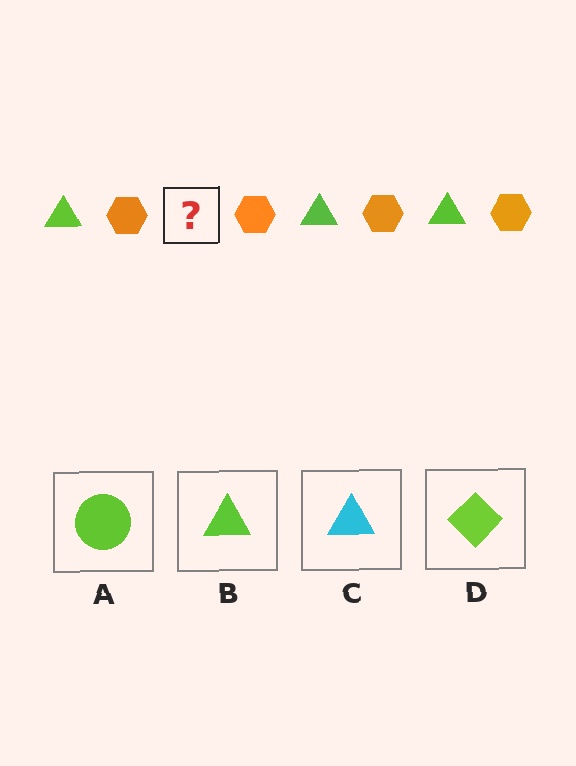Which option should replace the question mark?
Option B.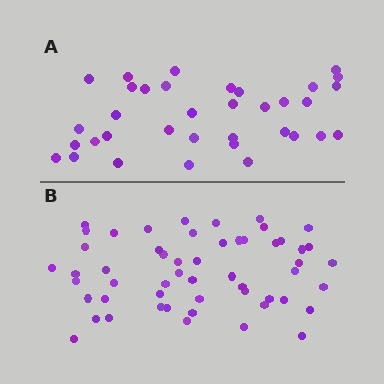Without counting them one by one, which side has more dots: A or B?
Region B (the bottom region) has more dots.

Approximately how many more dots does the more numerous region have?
Region B has approximately 20 more dots than region A.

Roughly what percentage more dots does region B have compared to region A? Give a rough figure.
About 55% more.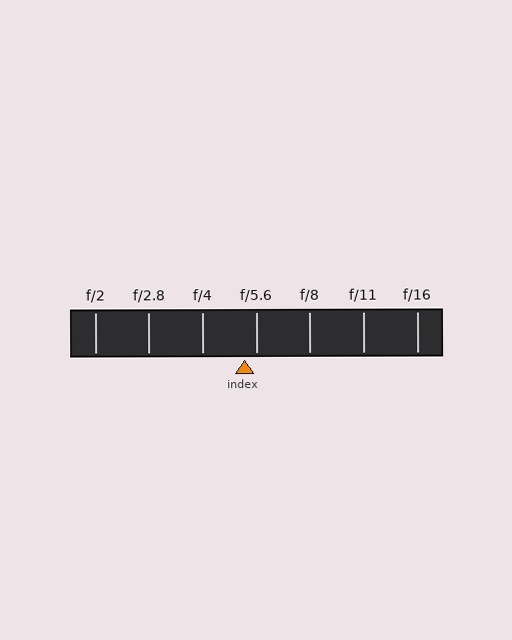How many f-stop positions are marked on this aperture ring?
There are 7 f-stop positions marked.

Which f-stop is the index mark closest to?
The index mark is closest to f/5.6.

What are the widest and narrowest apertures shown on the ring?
The widest aperture shown is f/2 and the narrowest is f/16.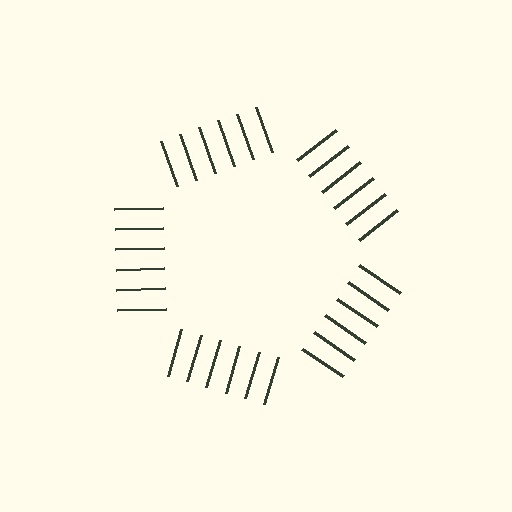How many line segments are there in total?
30 — 6 along each of the 5 edges.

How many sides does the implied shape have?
5 sides — the line-ends trace a pentagon.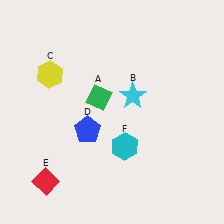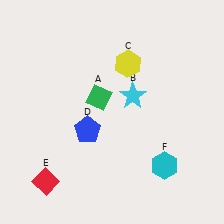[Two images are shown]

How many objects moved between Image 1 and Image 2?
2 objects moved between the two images.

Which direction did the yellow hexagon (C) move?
The yellow hexagon (C) moved right.